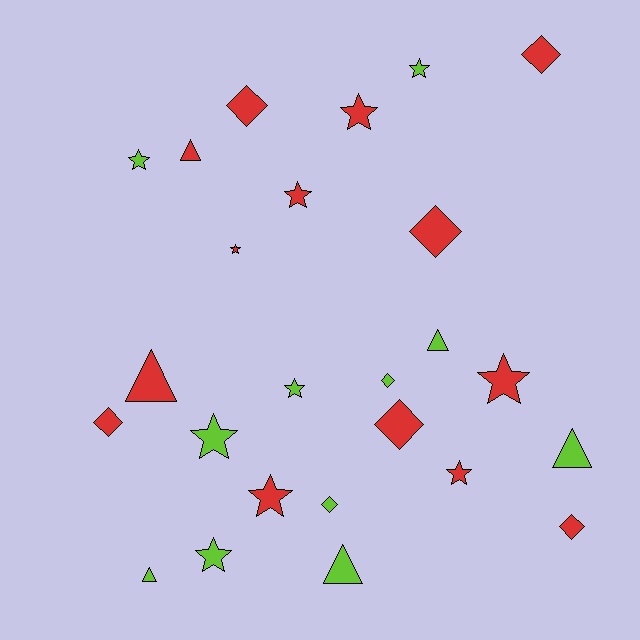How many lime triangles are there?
There are 4 lime triangles.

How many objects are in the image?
There are 25 objects.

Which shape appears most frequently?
Star, with 11 objects.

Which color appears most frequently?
Red, with 14 objects.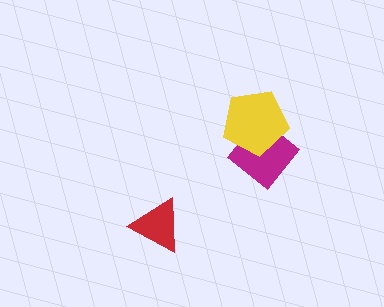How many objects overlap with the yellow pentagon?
1 object overlaps with the yellow pentagon.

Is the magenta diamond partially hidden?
Yes, it is partially covered by another shape.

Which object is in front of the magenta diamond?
The yellow pentagon is in front of the magenta diamond.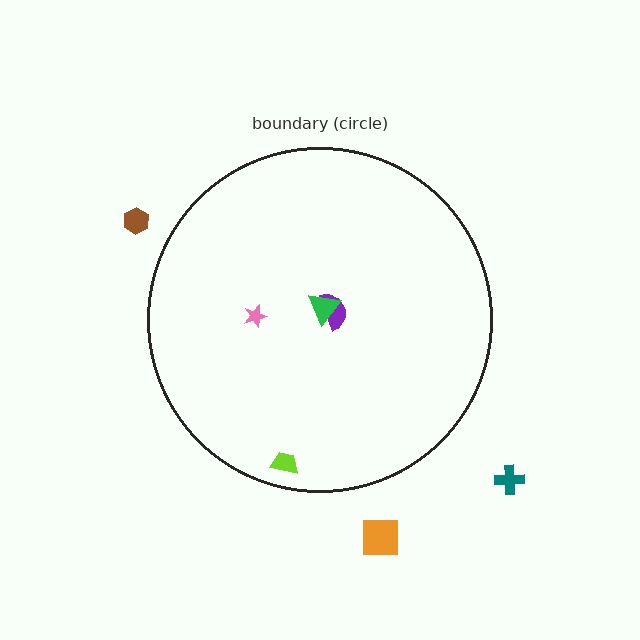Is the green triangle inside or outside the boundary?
Inside.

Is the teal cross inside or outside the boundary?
Outside.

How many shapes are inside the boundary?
4 inside, 3 outside.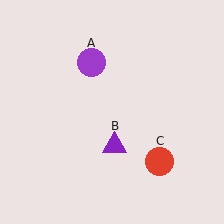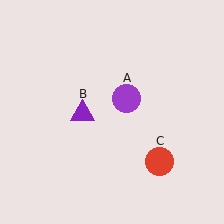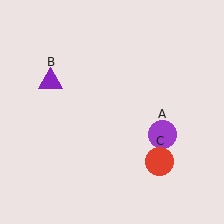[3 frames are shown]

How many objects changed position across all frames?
2 objects changed position: purple circle (object A), purple triangle (object B).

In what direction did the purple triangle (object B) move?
The purple triangle (object B) moved up and to the left.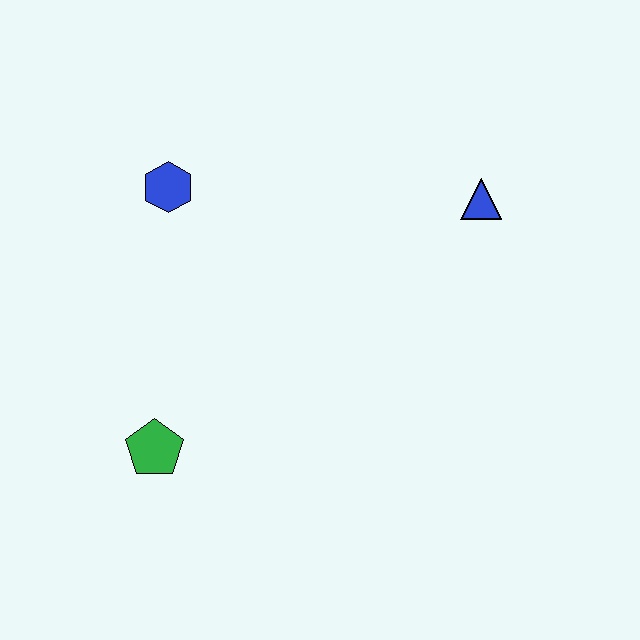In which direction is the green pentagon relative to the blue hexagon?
The green pentagon is below the blue hexagon.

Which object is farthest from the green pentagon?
The blue triangle is farthest from the green pentagon.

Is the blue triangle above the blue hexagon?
No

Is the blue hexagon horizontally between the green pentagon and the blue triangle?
Yes